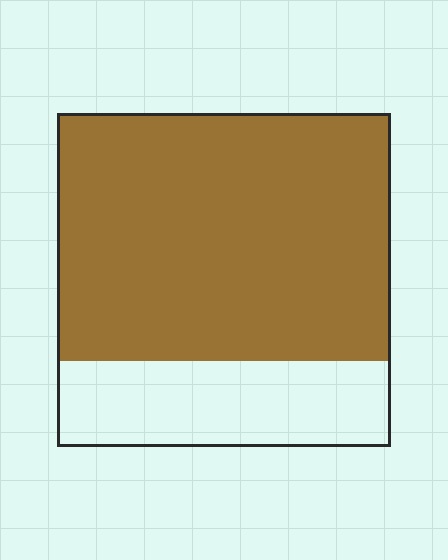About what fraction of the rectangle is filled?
About three quarters (3/4).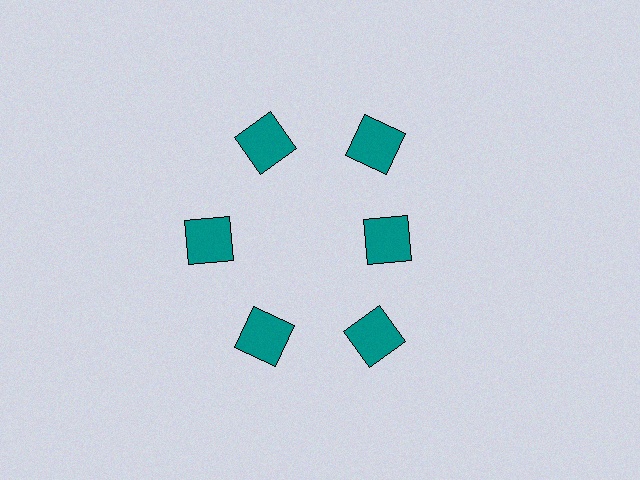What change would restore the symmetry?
The symmetry would be restored by moving it outward, back onto the ring so that all 6 squares sit at equal angles and equal distance from the center.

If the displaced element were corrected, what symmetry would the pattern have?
It would have 6-fold rotational symmetry — the pattern would map onto itself every 60 degrees.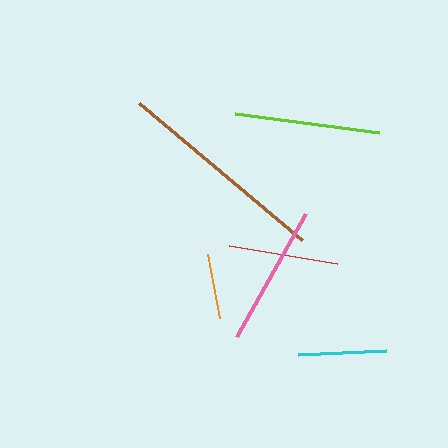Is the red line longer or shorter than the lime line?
The lime line is longer than the red line.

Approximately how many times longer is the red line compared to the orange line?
The red line is approximately 1.7 times the length of the orange line.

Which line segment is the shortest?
The orange line is the shortest at approximately 66 pixels.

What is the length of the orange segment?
The orange segment is approximately 66 pixels long.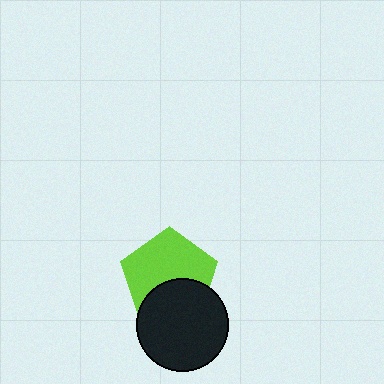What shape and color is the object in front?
The object in front is a black circle.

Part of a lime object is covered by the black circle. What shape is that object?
It is a pentagon.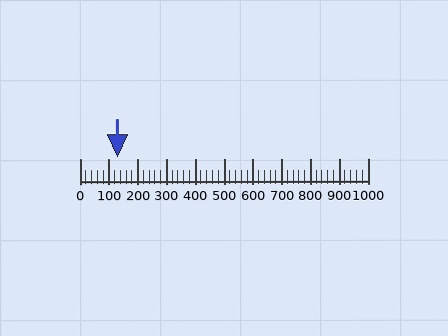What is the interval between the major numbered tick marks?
The major tick marks are spaced 100 units apart.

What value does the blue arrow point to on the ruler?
The blue arrow points to approximately 131.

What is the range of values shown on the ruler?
The ruler shows values from 0 to 1000.